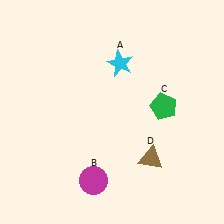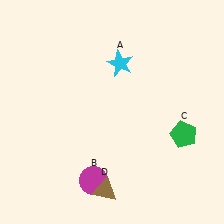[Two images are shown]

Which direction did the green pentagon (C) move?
The green pentagon (C) moved down.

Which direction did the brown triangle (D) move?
The brown triangle (D) moved left.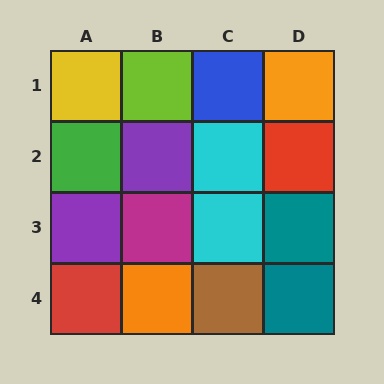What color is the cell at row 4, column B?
Orange.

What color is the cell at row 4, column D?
Teal.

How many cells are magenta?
1 cell is magenta.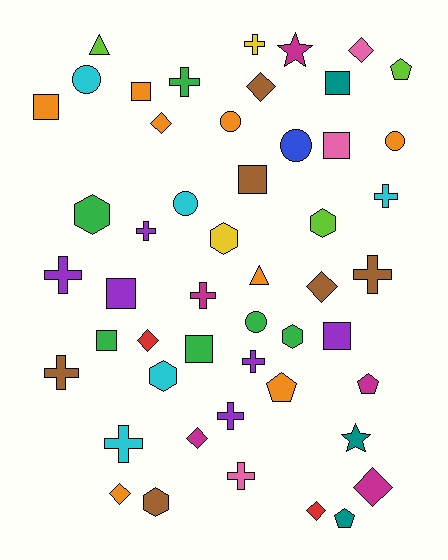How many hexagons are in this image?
There are 6 hexagons.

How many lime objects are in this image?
There are 3 lime objects.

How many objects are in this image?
There are 50 objects.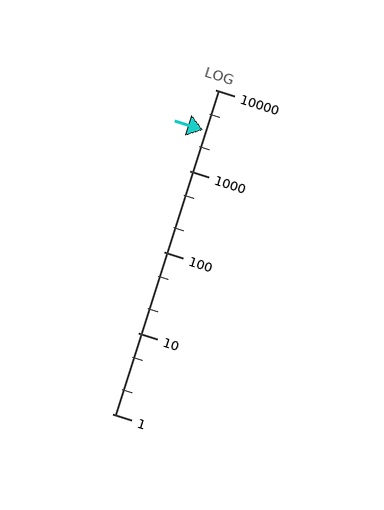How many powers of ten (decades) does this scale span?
The scale spans 4 decades, from 1 to 10000.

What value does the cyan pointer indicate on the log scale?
The pointer indicates approximately 3200.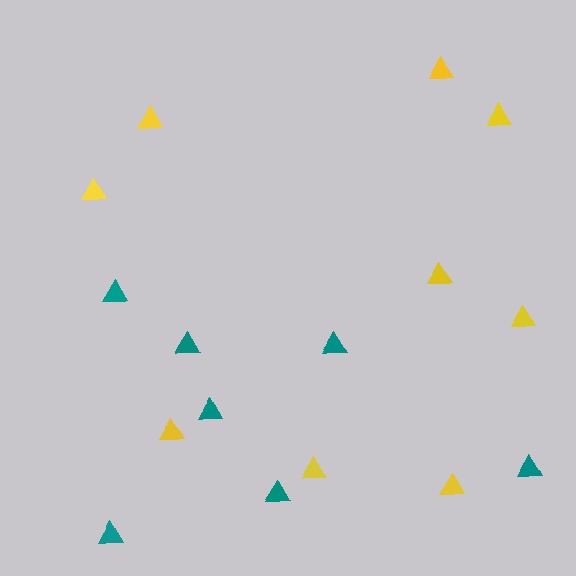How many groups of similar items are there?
There are 2 groups: one group of teal triangles (7) and one group of yellow triangles (9).